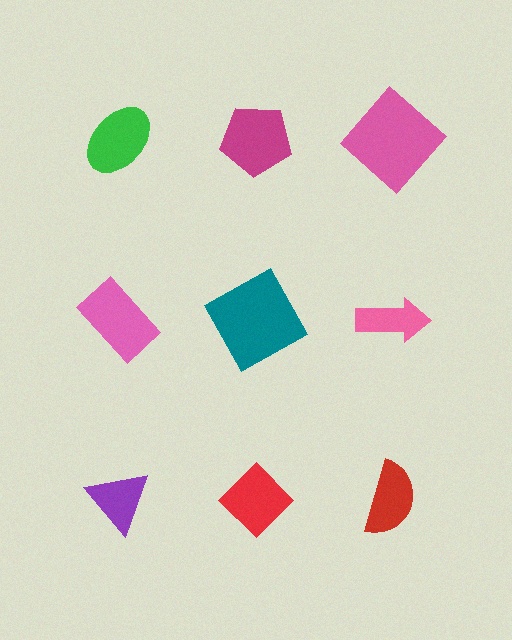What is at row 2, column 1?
A pink rectangle.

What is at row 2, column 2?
A teal square.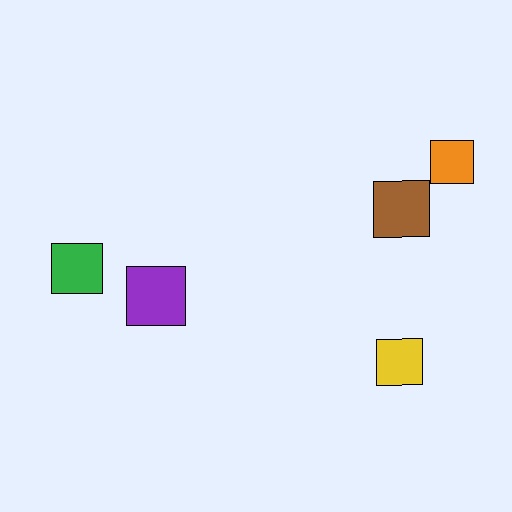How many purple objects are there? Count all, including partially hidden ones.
There is 1 purple object.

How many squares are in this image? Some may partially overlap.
There are 5 squares.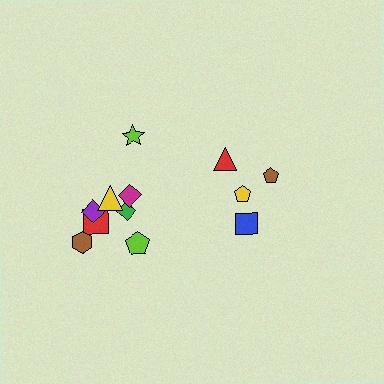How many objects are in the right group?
There are 4 objects.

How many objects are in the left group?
There are 8 objects.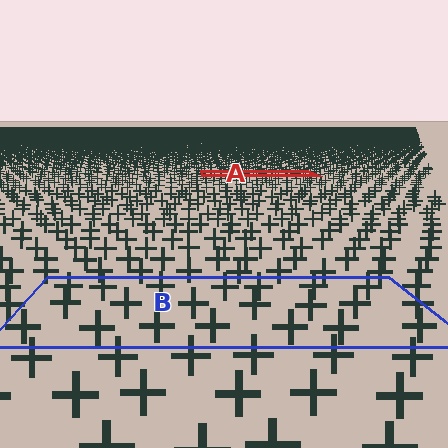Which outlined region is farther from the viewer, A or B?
Region A is farther from the viewer — the texture elements inside it appear smaller and more densely packed.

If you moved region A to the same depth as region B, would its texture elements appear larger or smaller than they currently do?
They would appear larger. At a closer depth, the same texture elements are projected at a bigger on-screen size.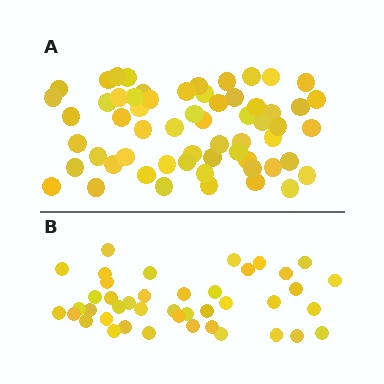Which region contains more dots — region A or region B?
Region A (the top region) has more dots.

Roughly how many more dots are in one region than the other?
Region A has approximately 20 more dots than region B.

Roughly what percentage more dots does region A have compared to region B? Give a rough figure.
About 45% more.